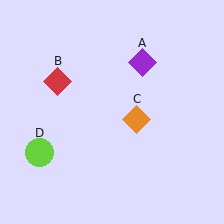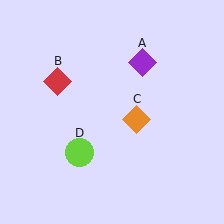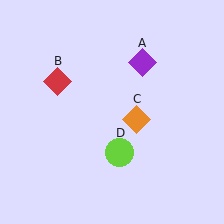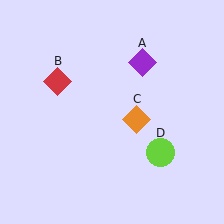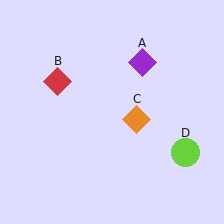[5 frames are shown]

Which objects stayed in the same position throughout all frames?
Purple diamond (object A) and red diamond (object B) and orange diamond (object C) remained stationary.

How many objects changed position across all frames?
1 object changed position: lime circle (object D).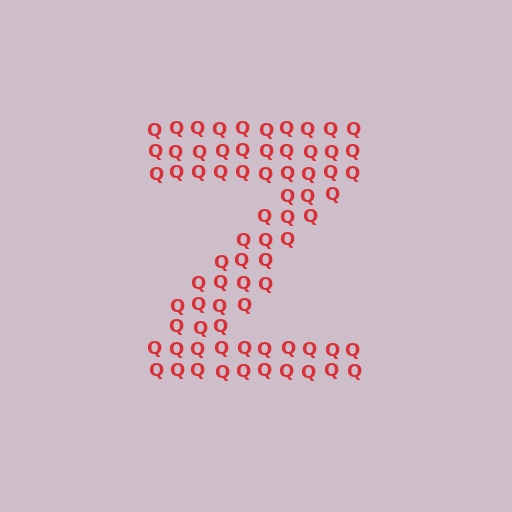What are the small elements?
The small elements are letter Q's.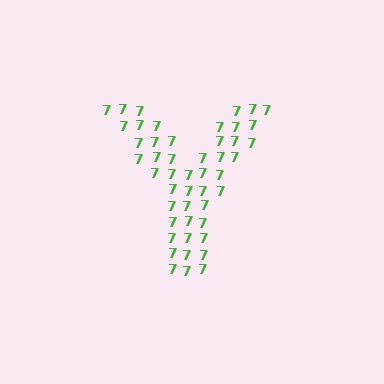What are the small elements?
The small elements are digit 7's.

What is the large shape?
The large shape is the letter Y.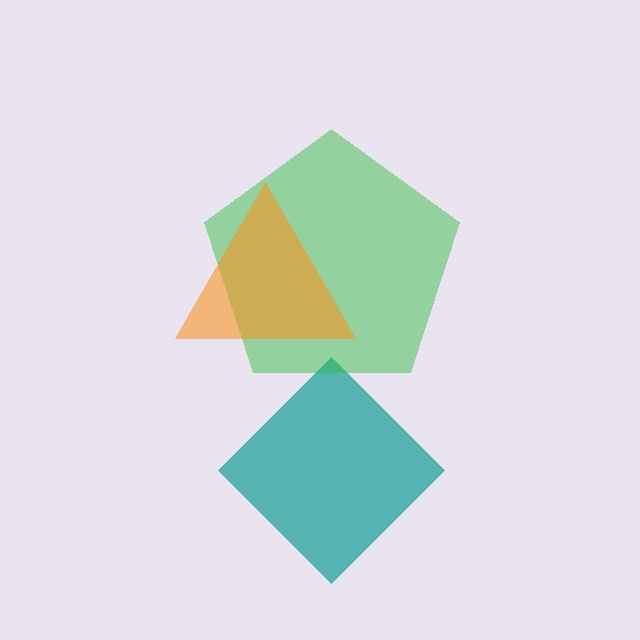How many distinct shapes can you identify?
There are 3 distinct shapes: a teal diamond, a green pentagon, an orange triangle.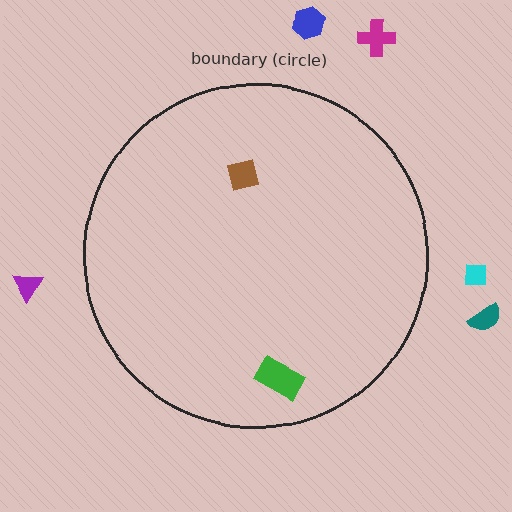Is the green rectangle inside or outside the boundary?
Inside.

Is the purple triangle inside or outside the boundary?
Outside.